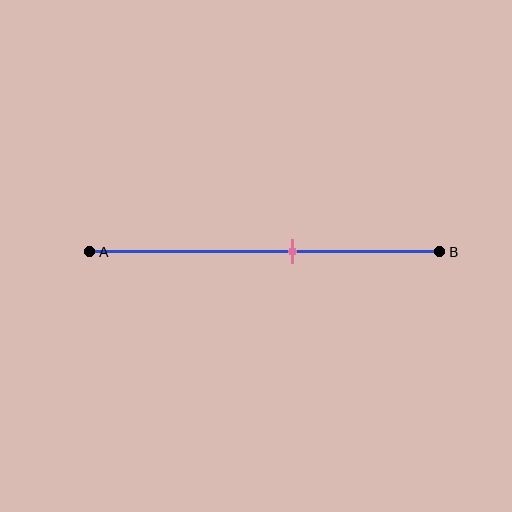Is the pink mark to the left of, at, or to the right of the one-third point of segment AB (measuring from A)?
The pink mark is to the right of the one-third point of segment AB.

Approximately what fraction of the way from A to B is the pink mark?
The pink mark is approximately 60% of the way from A to B.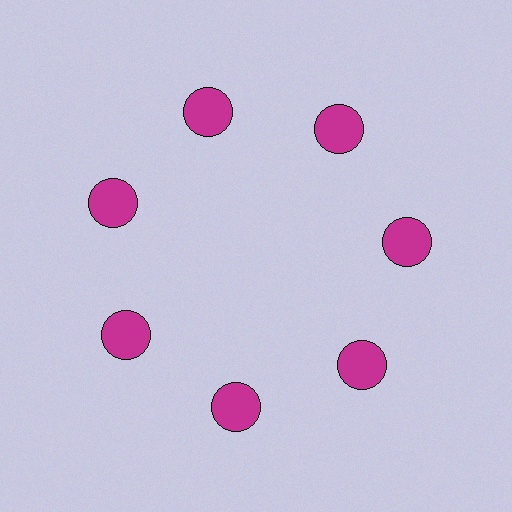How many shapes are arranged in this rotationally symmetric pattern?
There are 7 shapes, arranged in 7 groups of 1.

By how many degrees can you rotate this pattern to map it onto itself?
The pattern maps onto itself every 51 degrees of rotation.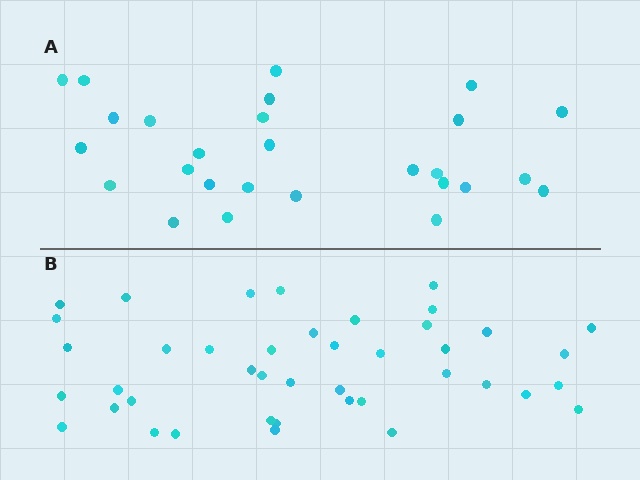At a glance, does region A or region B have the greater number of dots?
Region B (the bottom region) has more dots.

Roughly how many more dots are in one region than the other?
Region B has approximately 15 more dots than region A.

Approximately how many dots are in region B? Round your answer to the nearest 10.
About 40 dots. (The exact count is 42, which rounds to 40.)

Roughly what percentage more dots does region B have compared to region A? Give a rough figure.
About 55% more.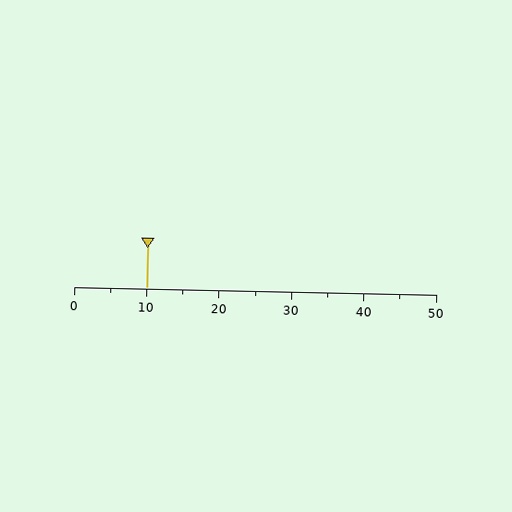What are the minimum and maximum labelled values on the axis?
The axis runs from 0 to 50.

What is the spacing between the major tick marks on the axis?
The major ticks are spaced 10 apart.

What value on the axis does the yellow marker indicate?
The marker indicates approximately 10.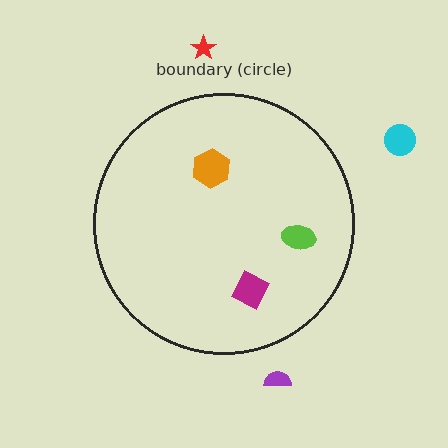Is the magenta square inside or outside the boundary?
Inside.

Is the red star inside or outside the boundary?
Outside.